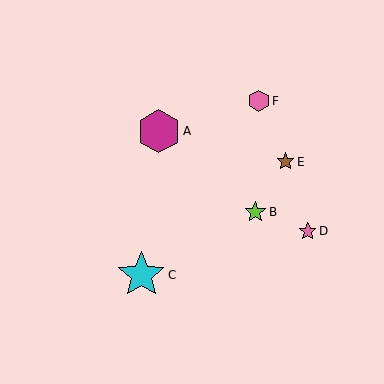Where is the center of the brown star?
The center of the brown star is at (285, 162).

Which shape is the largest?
The cyan star (labeled C) is the largest.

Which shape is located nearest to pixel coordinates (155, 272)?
The cyan star (labeled C) at (141, 275) is nearest to that location.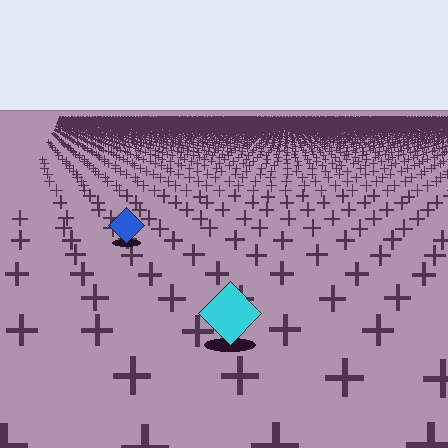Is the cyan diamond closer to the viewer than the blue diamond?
Yes. The cyan diamond is closer — you can tell from the texture gradient: the ground texture is coarser near it.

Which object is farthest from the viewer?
The blue diamond is farthest from the viewer. It appears smaller and the ground texture around it is denser.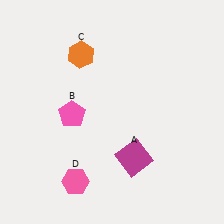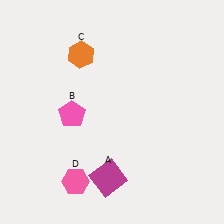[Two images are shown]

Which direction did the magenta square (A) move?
The magenta square (A) moved left.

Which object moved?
The magenta square (A) moved left.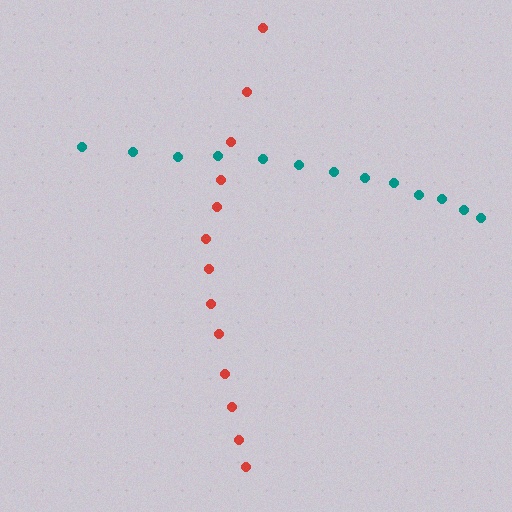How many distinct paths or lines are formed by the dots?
There are 2 distinct paths.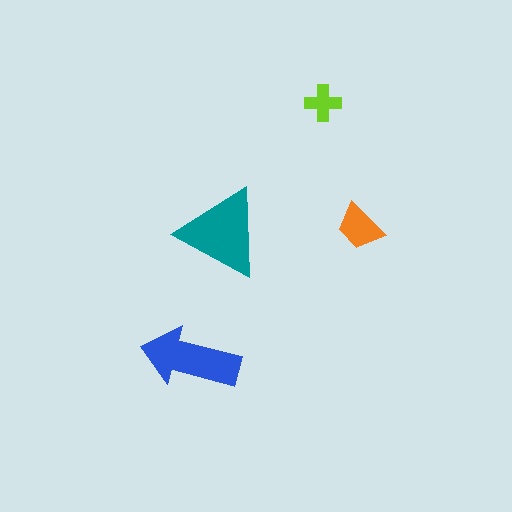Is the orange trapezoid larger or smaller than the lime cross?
Larger.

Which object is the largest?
The teal triangle.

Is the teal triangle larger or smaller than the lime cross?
Larger.